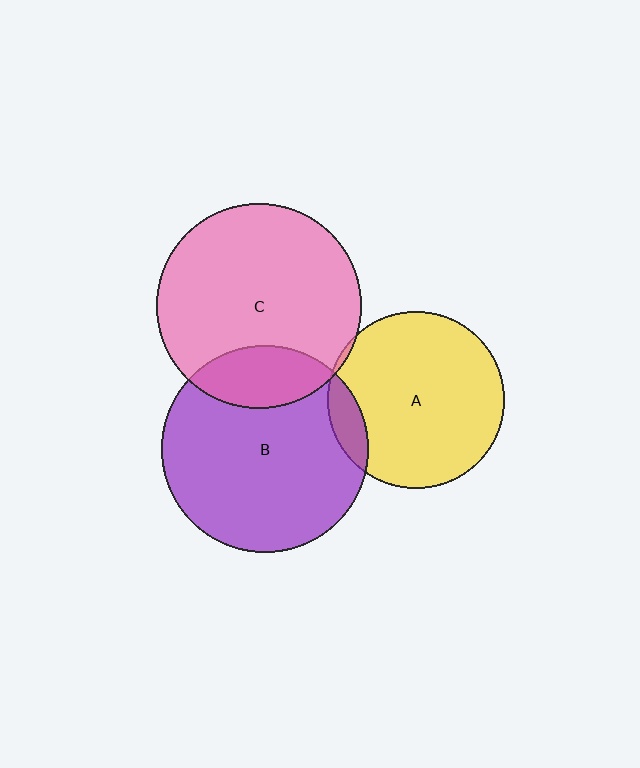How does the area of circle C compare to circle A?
Approximately 1.3 times.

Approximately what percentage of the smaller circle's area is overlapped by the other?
Approximately 5%.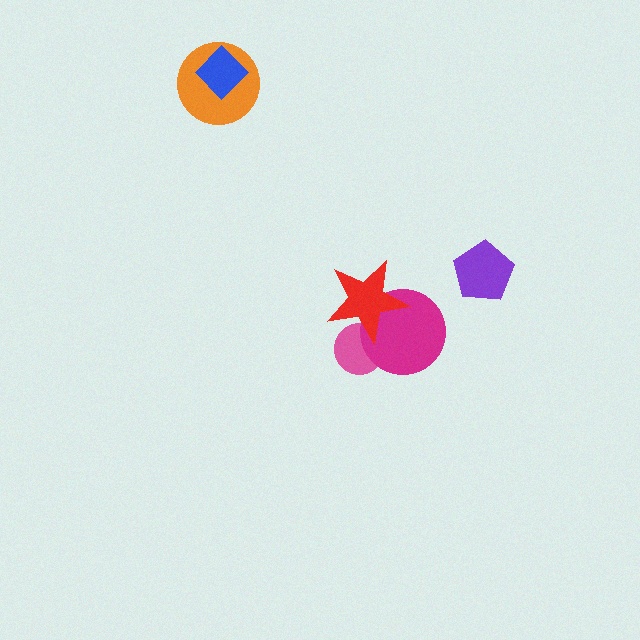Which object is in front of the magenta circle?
The red star is in front of the magenta circle.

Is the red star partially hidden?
No, no other shape covers it.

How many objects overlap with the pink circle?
2 objects overlap with the pink circle.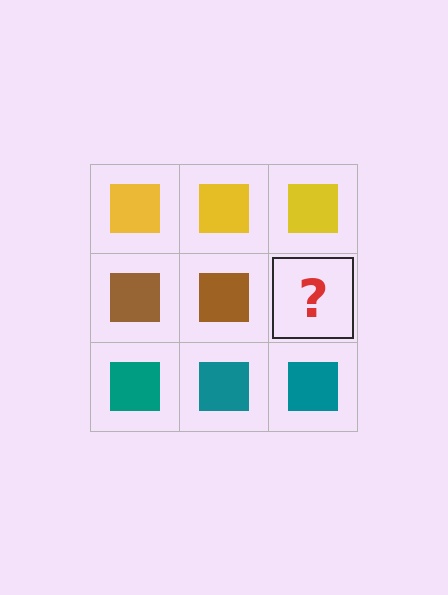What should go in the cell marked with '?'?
The missing cell should contain a brown square.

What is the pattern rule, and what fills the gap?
The rule is that each row has a consistent color. The gap should be filled with a brown square.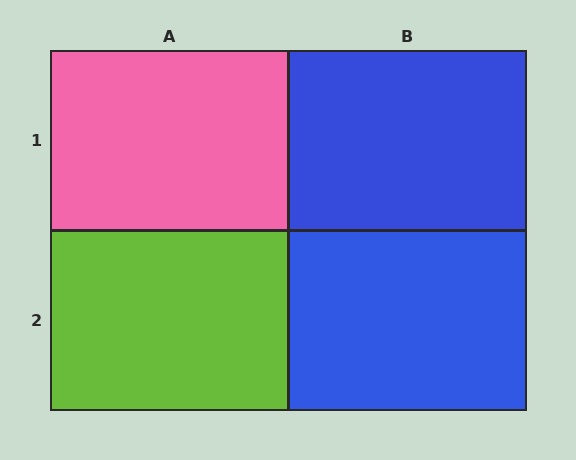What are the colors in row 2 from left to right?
Lime, blue.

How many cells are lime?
1 cell is lime.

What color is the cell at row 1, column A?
Pink.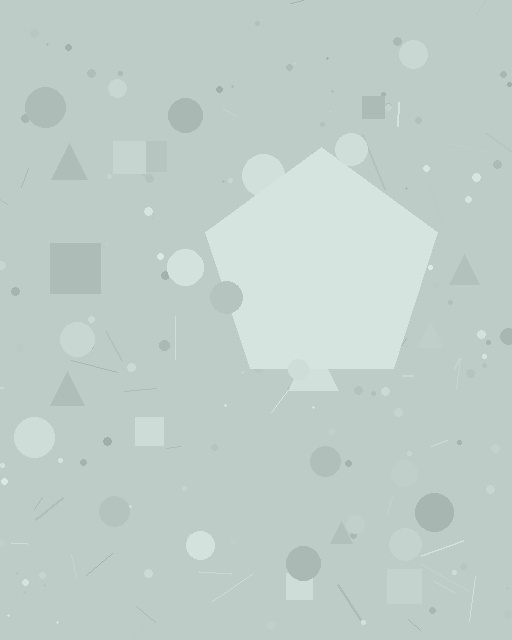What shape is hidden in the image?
A pentagon is hidden in the image.